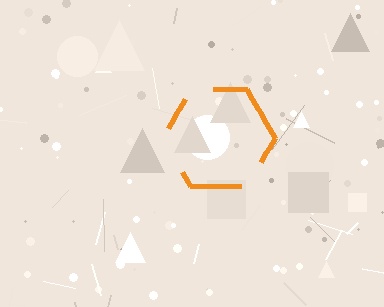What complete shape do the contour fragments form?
The contour fragments form a hexagon.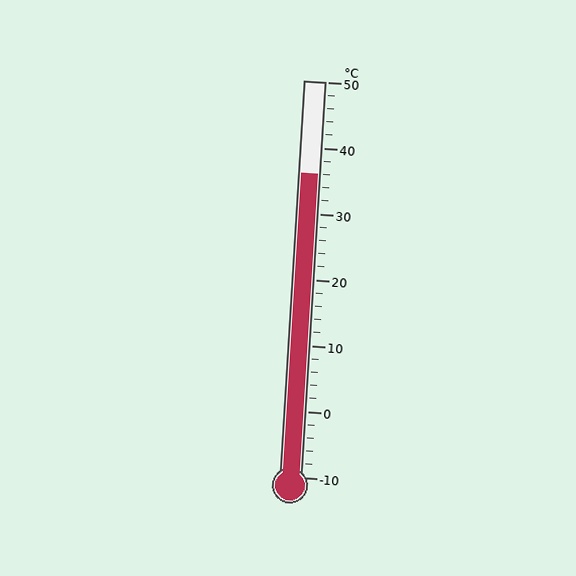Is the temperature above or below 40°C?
The temperature is below 40°C.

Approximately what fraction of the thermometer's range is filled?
The thermometer is filled to approximately 75% of its range.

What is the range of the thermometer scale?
The thermometer scale ranges from -10°C to 50°C.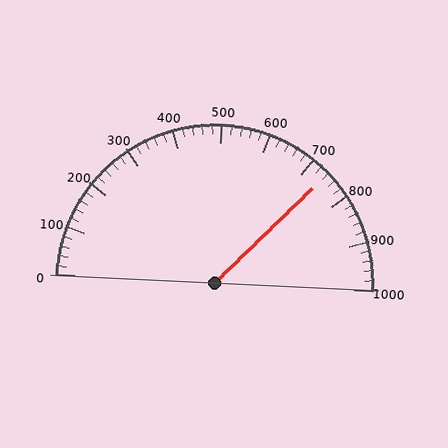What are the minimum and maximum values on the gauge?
The gauge ranges from 0 to 1000.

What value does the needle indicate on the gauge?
The needle indicates approximately 740.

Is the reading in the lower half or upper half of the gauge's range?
The reading is in the upper half of the range (0 to 1000).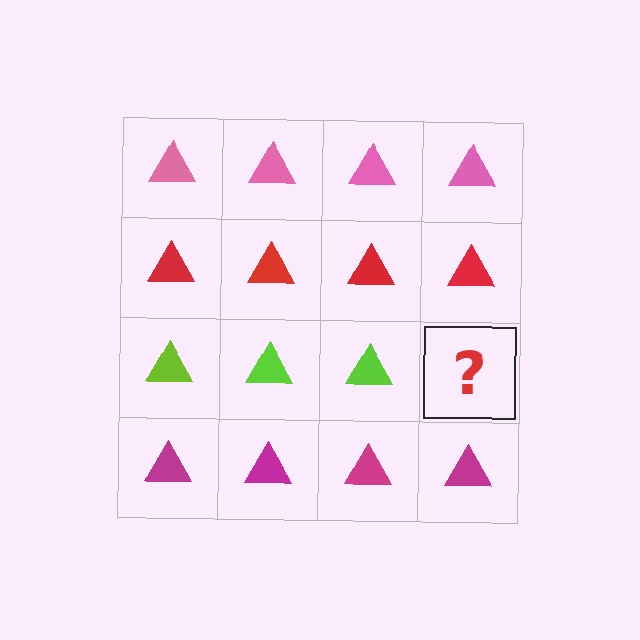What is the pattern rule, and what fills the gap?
The rule is that each row has a consistent color. The gap should be filled with a lime triangle.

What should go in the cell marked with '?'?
The missing cell should contain a lime triangle.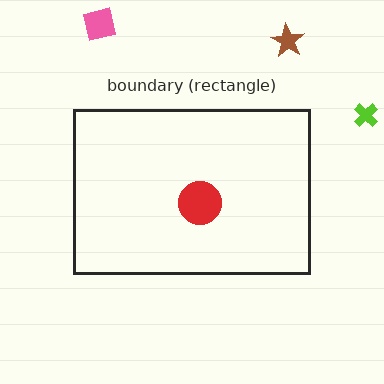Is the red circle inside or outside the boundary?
Inside.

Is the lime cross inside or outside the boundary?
Outside.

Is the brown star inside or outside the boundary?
Outside.